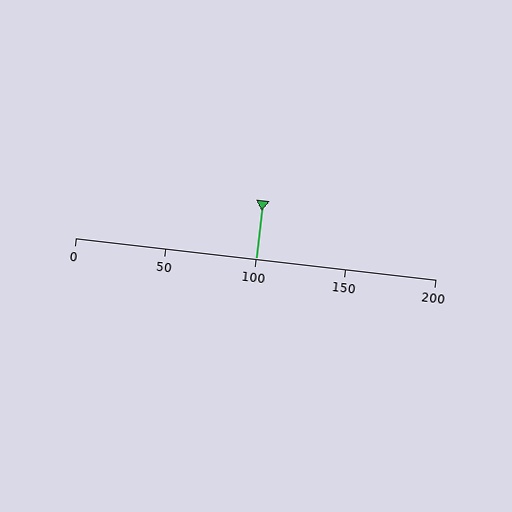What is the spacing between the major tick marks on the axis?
The major ticks are spaced 50 apart.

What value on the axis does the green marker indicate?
The marker indicates approximately 100.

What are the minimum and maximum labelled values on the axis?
The axis runs from 0 to 200.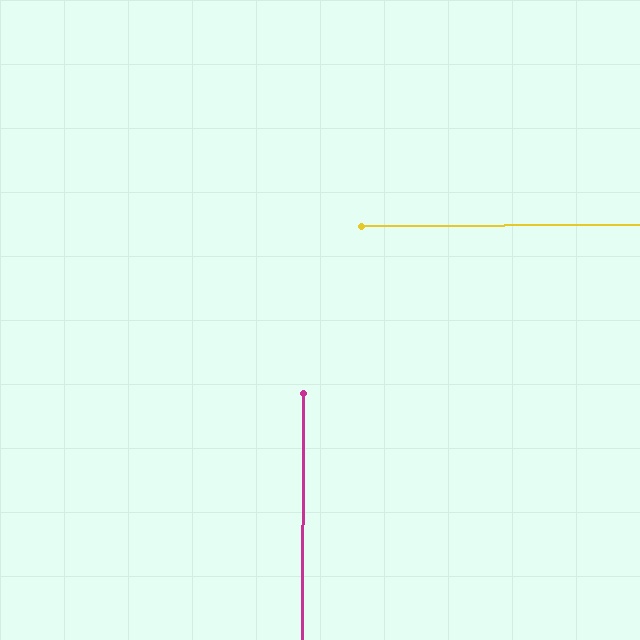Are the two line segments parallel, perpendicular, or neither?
Perpendicular — they meet at approximately 89°.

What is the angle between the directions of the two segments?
Approximately 89 degrees.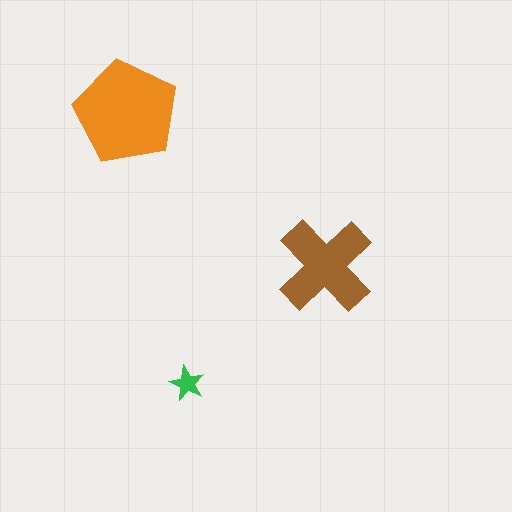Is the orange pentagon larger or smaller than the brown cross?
Larger.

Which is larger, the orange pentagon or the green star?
The orange pentagon.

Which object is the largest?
The orange pentagon.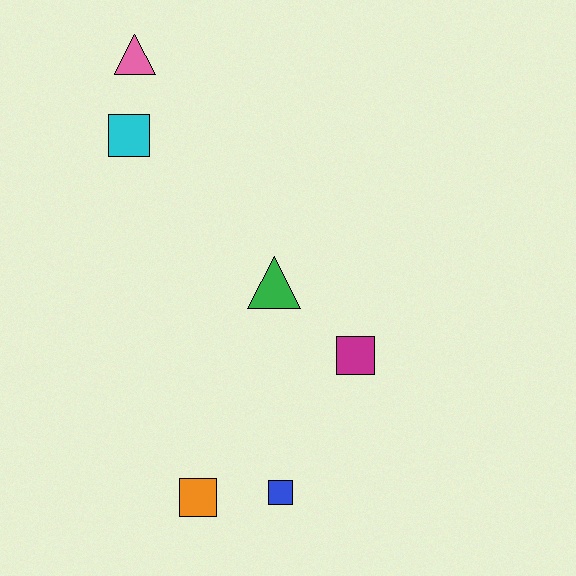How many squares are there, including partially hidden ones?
There are 4 squares.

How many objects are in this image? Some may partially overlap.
There are 6 objects.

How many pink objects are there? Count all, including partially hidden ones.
There is 1 pink object.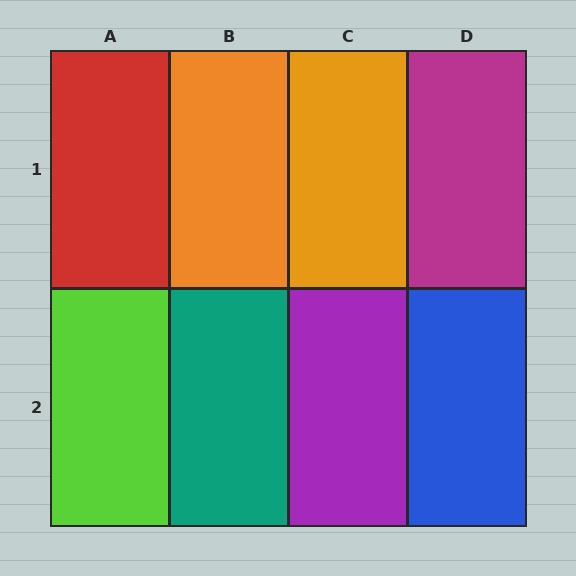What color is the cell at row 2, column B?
Teal.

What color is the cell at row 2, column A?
Lime.